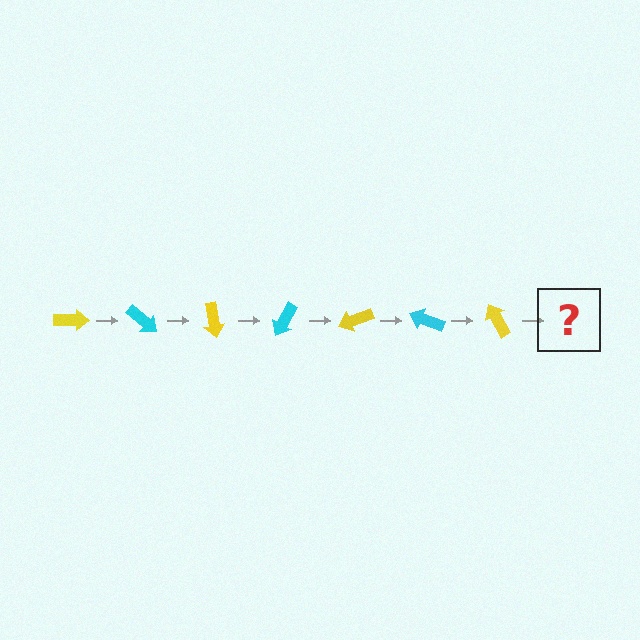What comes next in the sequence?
The next element should be a cyan arrow, rotated 280 degrees from the start.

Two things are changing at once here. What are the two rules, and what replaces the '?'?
The two rules are that it rotates 40 degrees each step and the color cycles through yellow and cyan. The '?' should be a cyan arrow, rotated 280 degrees from the start.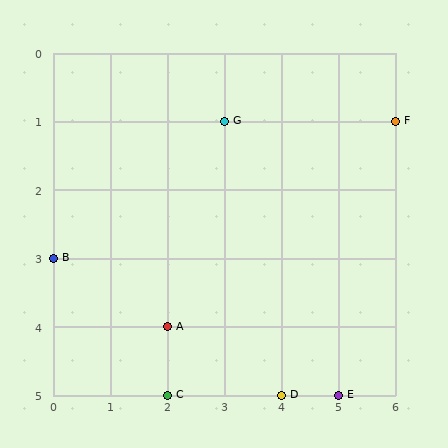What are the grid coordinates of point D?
Point D is at grid coordinates (4, 5).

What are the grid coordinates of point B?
Point B is at grid coordinates (0, 3).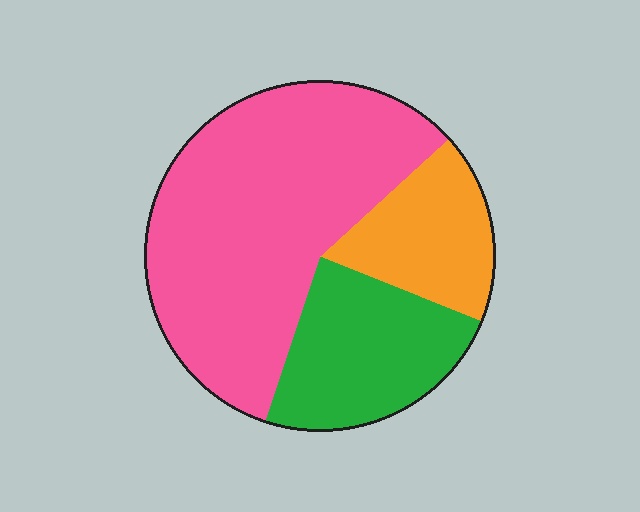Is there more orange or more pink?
Pink.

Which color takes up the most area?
Pink, at roughly 60%.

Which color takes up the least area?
Orange, at roughly 20%.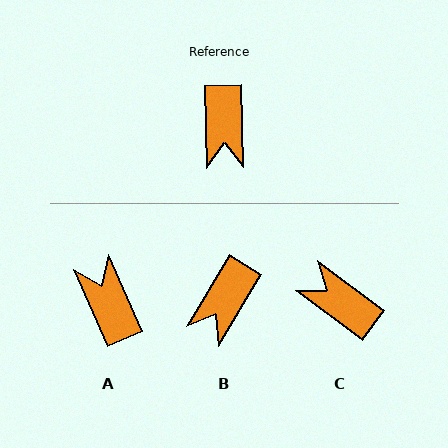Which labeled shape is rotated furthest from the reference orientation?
A, about 158 degrees away.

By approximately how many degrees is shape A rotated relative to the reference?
Approximately 158 degrees clockwise.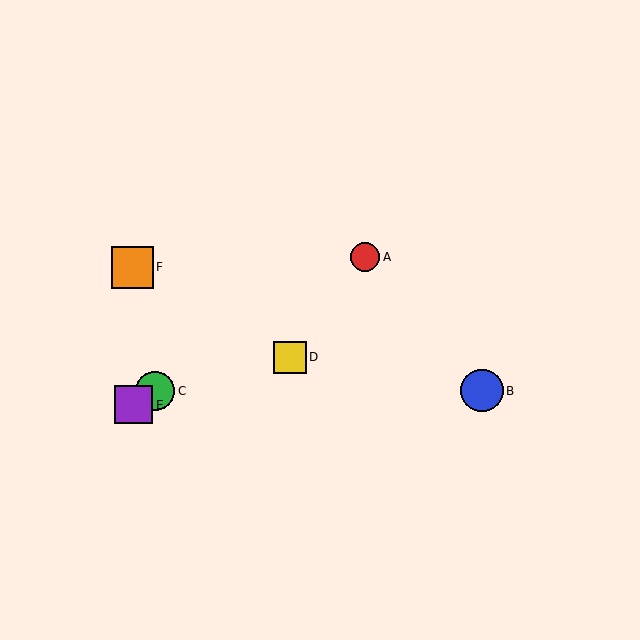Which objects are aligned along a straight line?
Objects A, C, E are aligned along a straight line.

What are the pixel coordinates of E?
Object E is at (134, 405).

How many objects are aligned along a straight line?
3 objects (A, C, E) are aligned along a straight line.